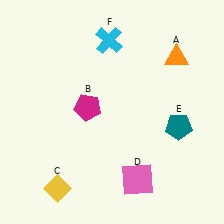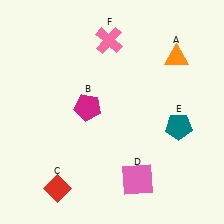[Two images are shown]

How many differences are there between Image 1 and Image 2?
There are 2 differences between the two images.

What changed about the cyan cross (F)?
In Image 1, F is cyan. In Image 2, it changed to pink.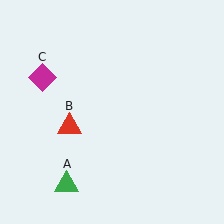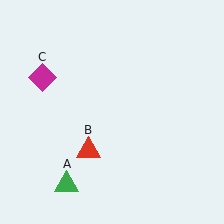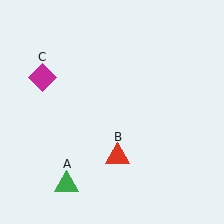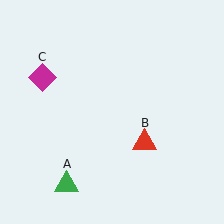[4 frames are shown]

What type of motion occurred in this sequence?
The red triangle (object B) rotated counterclockwise around the center of the scene.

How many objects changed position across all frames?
1 object changed position: red triangle (object B).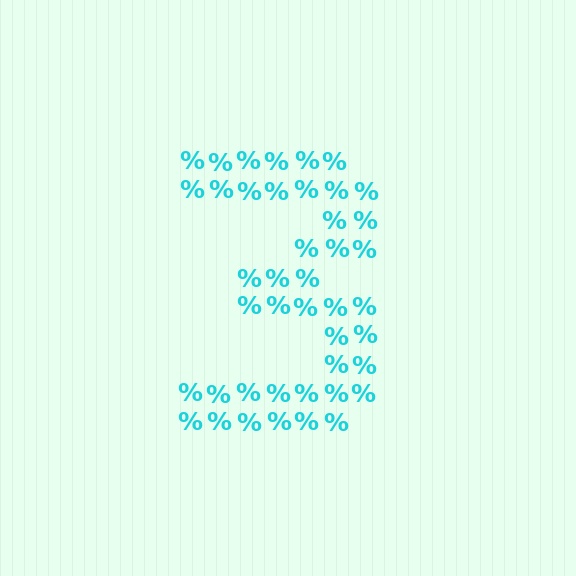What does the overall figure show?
The overall figure shows the digit 3.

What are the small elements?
The small elements are percent signs.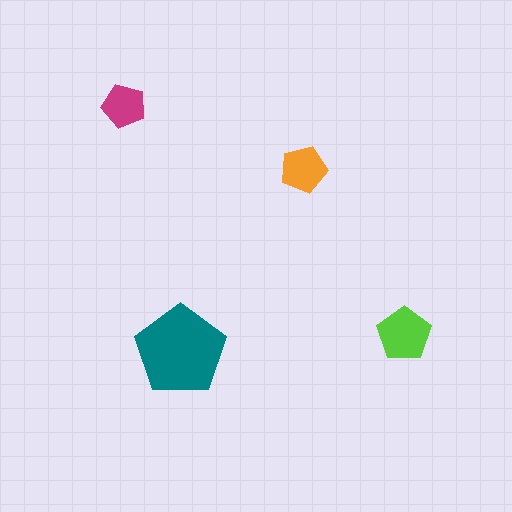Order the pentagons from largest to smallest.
the teal one, the lime one, the orange one, the magenta one.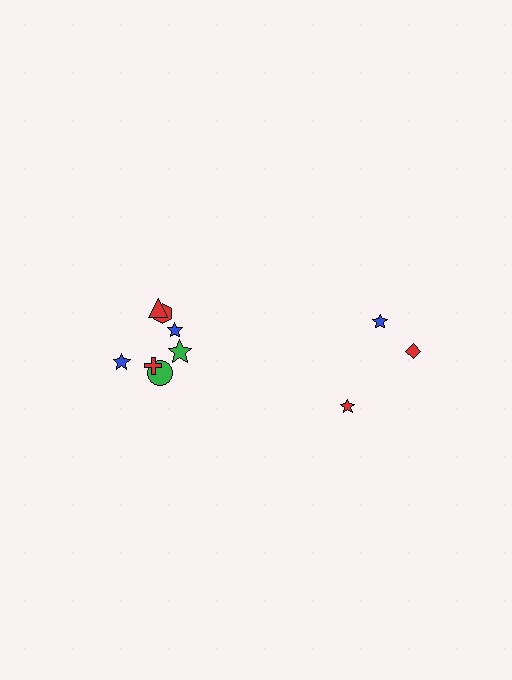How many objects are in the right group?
There are 3 objects.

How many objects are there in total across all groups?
There are 10 objects.